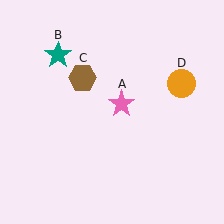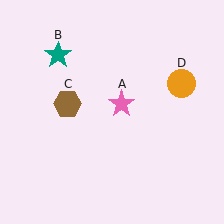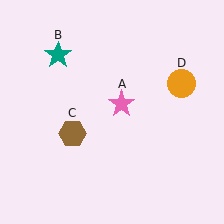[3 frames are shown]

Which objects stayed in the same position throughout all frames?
Pink star (object A) and teal star (object B) and orange circle (object D) remained stationary.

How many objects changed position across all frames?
1 object changed position: brown hexagon (object C).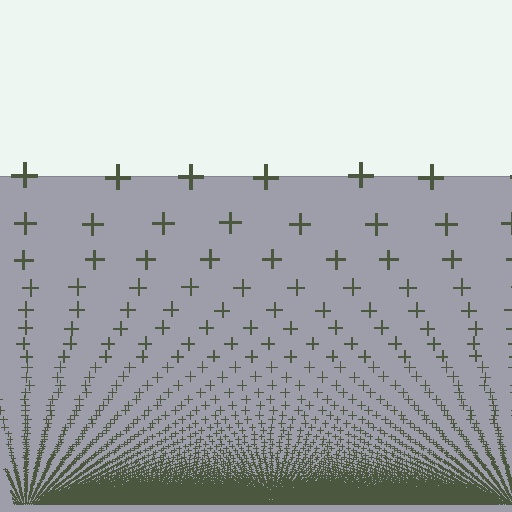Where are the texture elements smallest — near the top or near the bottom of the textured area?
Near the bottom.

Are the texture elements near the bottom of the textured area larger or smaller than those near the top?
Smaller. The gradient is inverted — elements near the bottom are smaller and denser.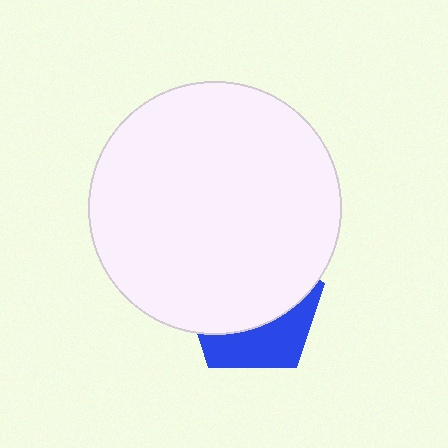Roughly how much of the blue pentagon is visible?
A small part of it is visible (roughly 36%).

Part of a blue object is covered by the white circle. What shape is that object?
It is a pentagon.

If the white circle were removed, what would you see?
You would see the complete blue pentagon.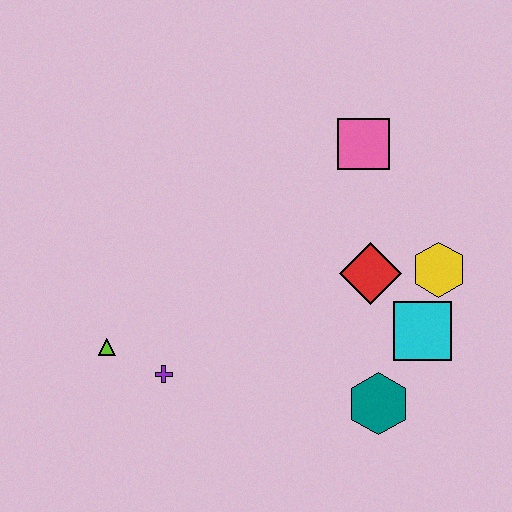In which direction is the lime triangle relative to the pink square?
The lime triangle is to the left of the pink square.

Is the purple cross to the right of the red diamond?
No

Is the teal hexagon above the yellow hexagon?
No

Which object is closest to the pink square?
The red diamond is closest to the pink square.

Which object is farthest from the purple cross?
The pink square is farthest from the purple cross.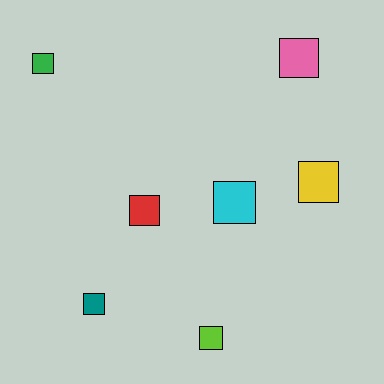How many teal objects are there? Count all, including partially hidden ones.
There is 1 teal object.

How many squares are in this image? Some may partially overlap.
There are 7 squares.